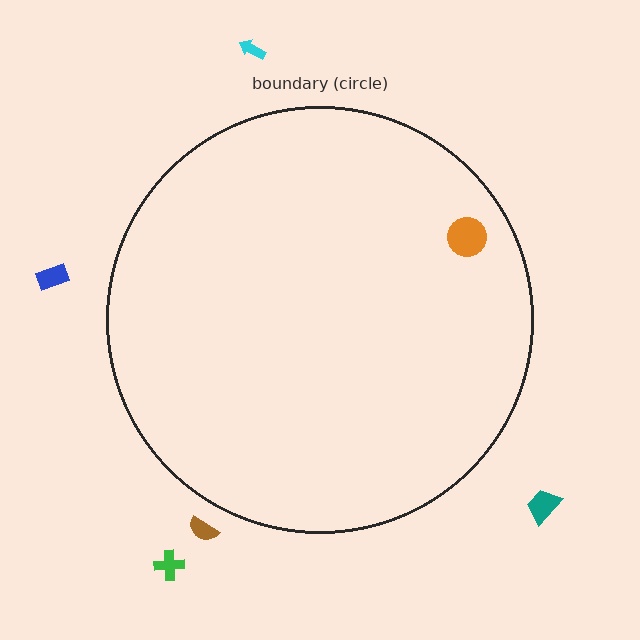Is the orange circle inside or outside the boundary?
Inside.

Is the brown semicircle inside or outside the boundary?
Outside.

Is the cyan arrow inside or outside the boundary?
Outside.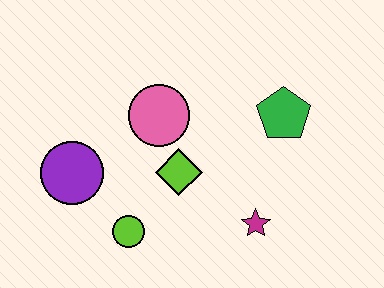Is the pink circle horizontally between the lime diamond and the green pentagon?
No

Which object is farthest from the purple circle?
The green pentagon is farthest from the purple circle.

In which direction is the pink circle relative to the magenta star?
The pink circle is above the magenta star.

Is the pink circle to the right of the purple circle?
Yes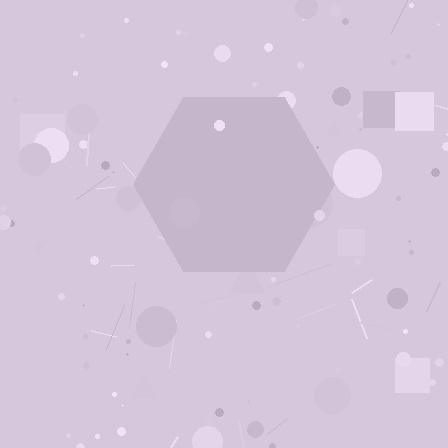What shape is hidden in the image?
A hexagon is hidden in the image.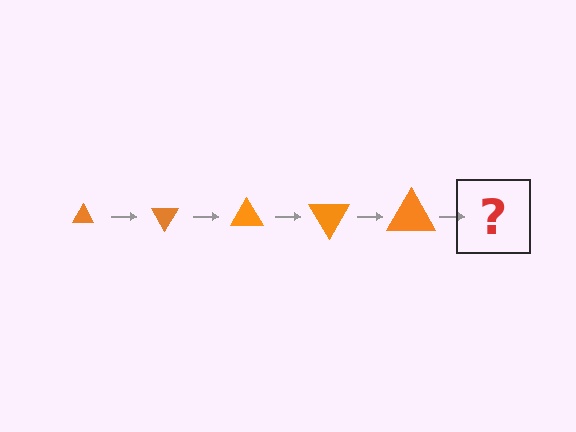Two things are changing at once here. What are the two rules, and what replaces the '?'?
The two rules are that the triangle grows larger each step and it rotates 60 degrees each step. The '?' should be a triangle, larger than the previous one and rotated 300 degrees from the start.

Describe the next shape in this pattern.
It should be a triangle, larger than the previous one and rotated 300 degrees from the start.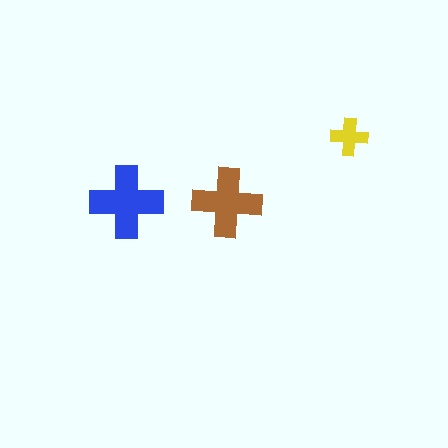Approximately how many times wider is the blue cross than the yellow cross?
About 2 times wider.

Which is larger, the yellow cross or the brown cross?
The brown one.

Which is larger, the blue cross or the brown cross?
The blue one.